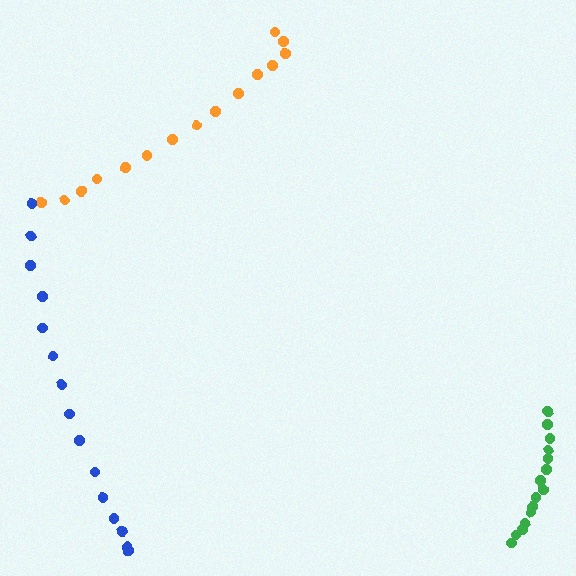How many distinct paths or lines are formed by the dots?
There are 3 distinct paths.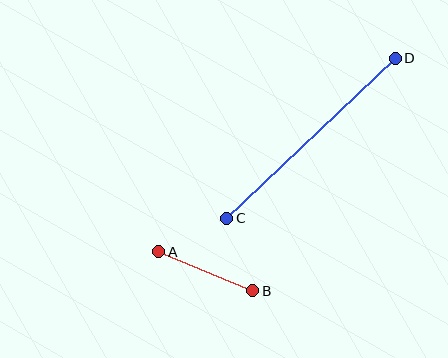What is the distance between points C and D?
The distance is approximately 233 pixels.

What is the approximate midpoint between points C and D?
The midpoint is at approximately (311, 138) pixels.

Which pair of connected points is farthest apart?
Points C and D are farthest apart.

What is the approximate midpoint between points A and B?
The midpoint is at approximately (206, 271) pixels.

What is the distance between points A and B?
The distance is approximately 101 pixels.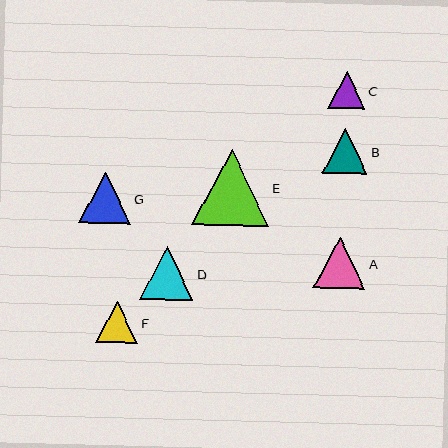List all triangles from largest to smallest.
From largest to smallest: E, D, A, G, B, F, C.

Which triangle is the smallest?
Triangle C is the smallest with a size of approximately 37 pixels.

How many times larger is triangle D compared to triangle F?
Triangle D is approximately 1.3 times the size of triangle F.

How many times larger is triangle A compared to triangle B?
Triangle A is approximately 1.2 times the size of triangle B.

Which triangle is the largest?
Triangle E is the largest with a size of approximately 77 pixels.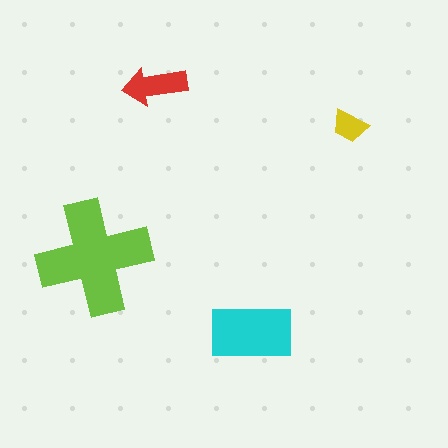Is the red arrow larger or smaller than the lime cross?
Smaller.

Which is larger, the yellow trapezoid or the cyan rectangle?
The cyan rectangle.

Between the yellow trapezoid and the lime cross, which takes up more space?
The lime cross.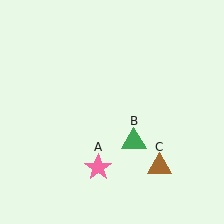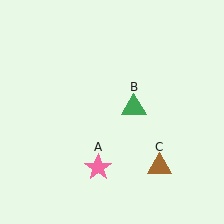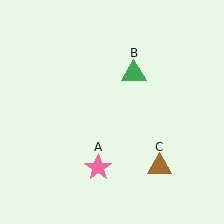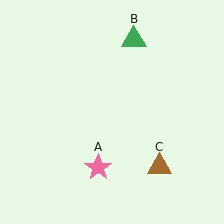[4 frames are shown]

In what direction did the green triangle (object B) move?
The green triangle (object B) moved up.